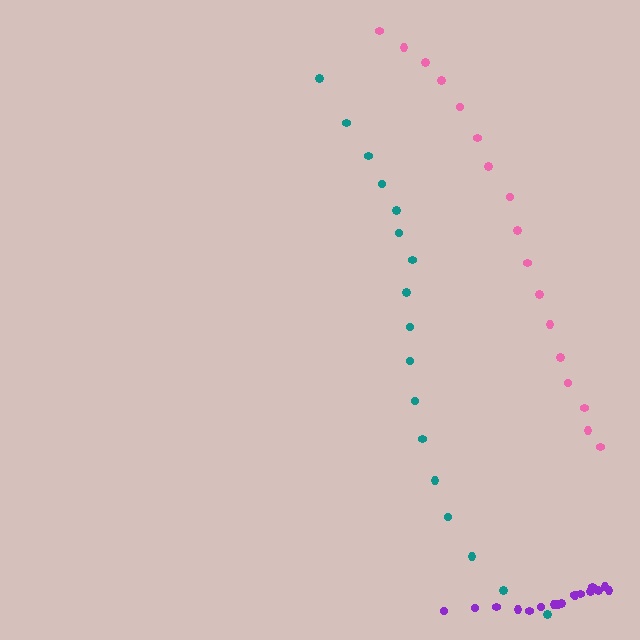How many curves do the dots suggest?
There are 3 distinct paths.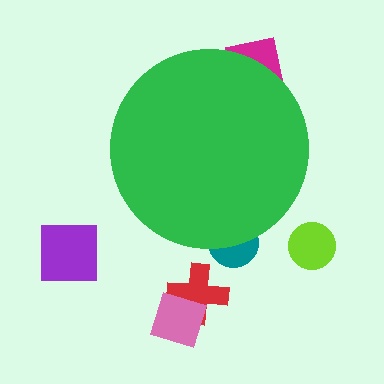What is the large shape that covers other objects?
A green circle.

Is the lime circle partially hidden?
No, the lime circle is fully visible.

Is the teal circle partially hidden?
Yes, the teal circle is partially hidden behind the green circle.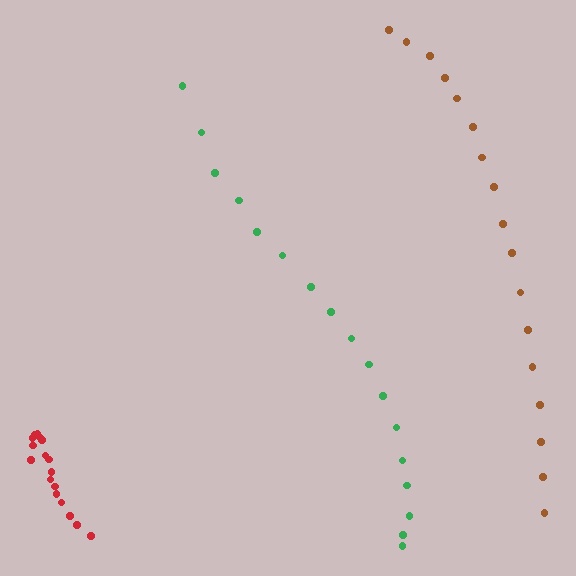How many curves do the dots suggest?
There are 3 distinct paths.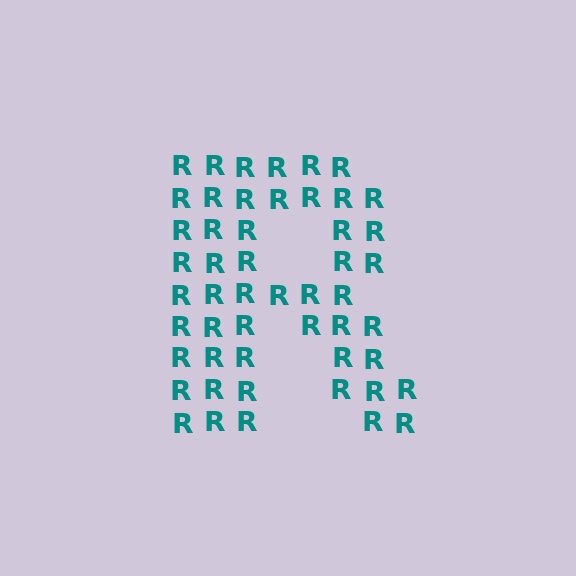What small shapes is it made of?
It is made of small letter R's.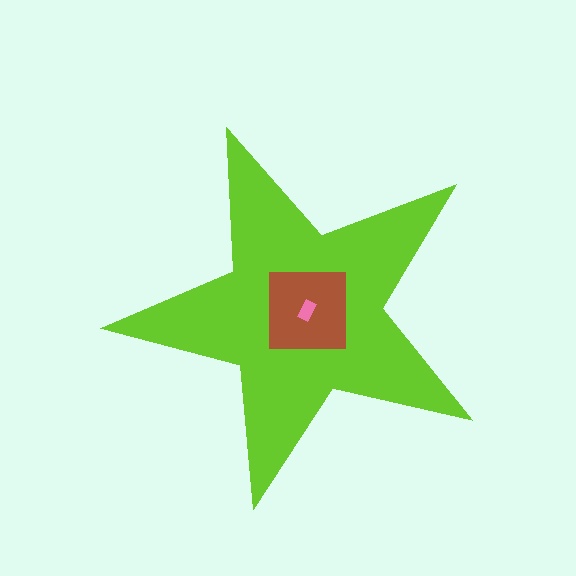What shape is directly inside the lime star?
The brown square.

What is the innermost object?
The pink rectangle.